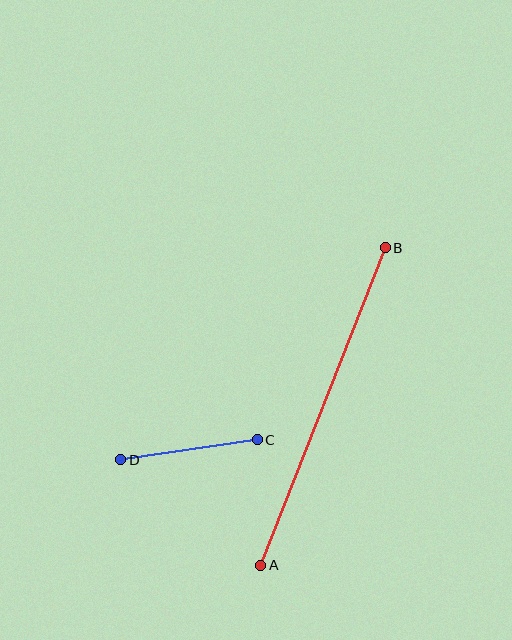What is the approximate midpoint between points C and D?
The midpoint is at approximately (189, 450) pixels.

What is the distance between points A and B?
The distance is approximately 341 pixels.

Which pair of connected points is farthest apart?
Points A and B are farthest apart.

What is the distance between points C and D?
The distance is approximately 138 pixels.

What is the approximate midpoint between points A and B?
The midpoint is at approximately (323, 406) pixels.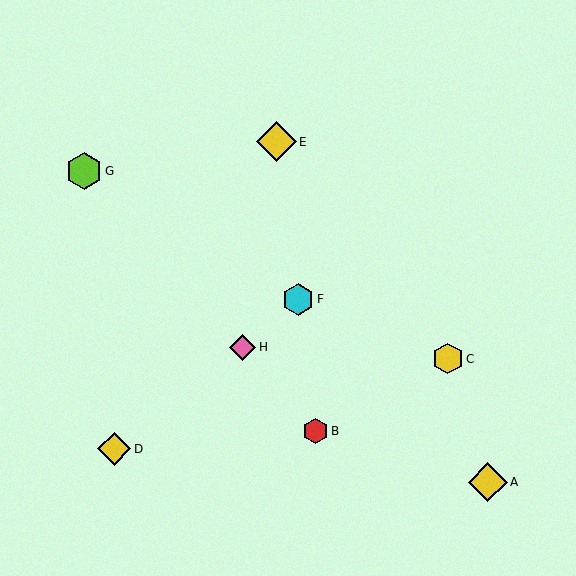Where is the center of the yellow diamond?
The center of the yellow diamond is at (114, 449).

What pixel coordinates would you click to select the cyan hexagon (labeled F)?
Click at (298, 299) to select the cyan hexagon F.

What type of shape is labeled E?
Shape E is a yellow diamond.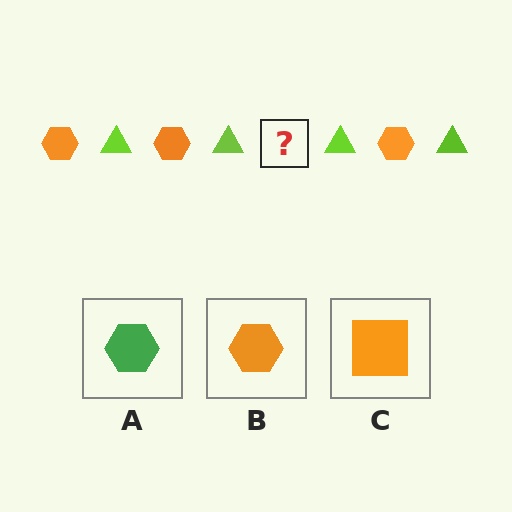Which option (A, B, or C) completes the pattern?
B.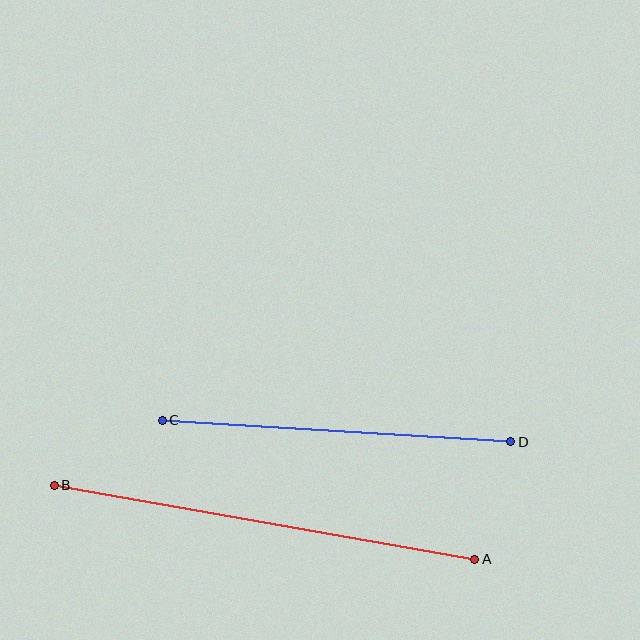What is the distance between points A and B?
The distance is approximately 427 pixels.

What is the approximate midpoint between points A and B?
The midpoint is at approximately (264, 522) pixels.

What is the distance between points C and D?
The distance is approximately 349 pixels.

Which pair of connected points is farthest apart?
Points A and B are farthest apart.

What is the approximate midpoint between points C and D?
The midpoint is at approximately (336, 431) pixels.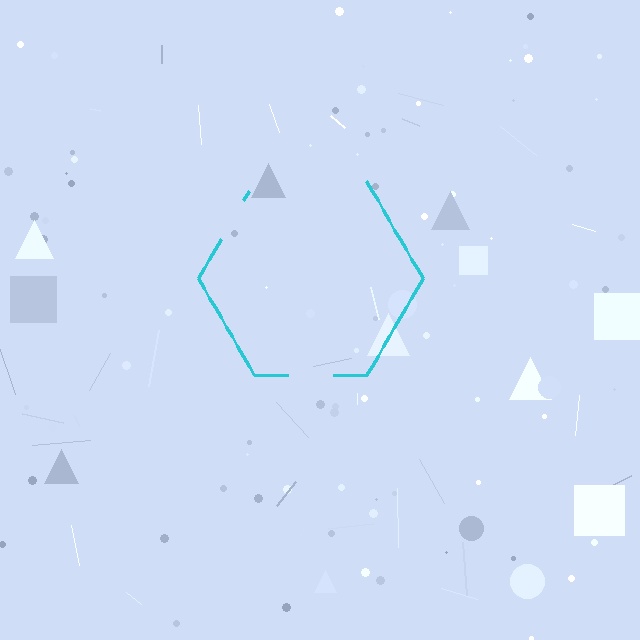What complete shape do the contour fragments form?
The contour fragments form a hexagon.